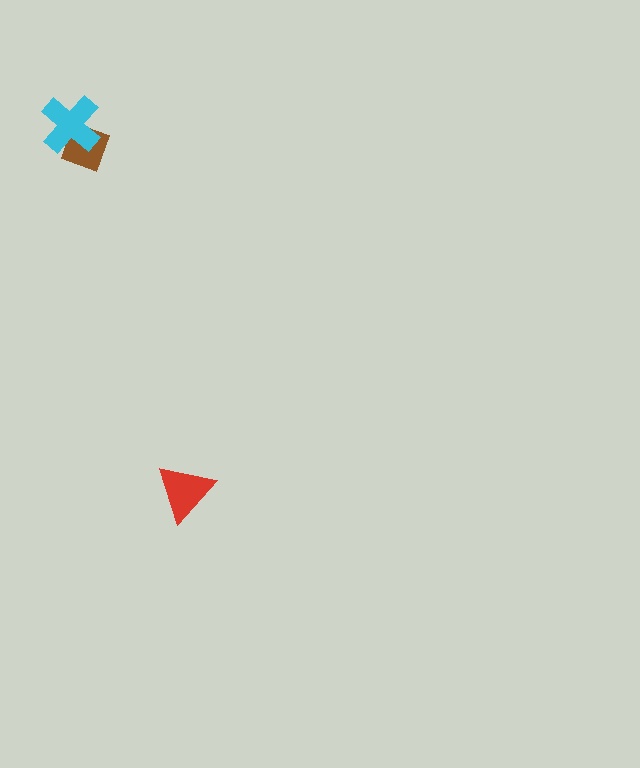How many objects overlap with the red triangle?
0 objects overlap with the red triangle.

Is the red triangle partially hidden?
No, no other shape covers it.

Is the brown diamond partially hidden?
Yes, it is partially covered by another shape.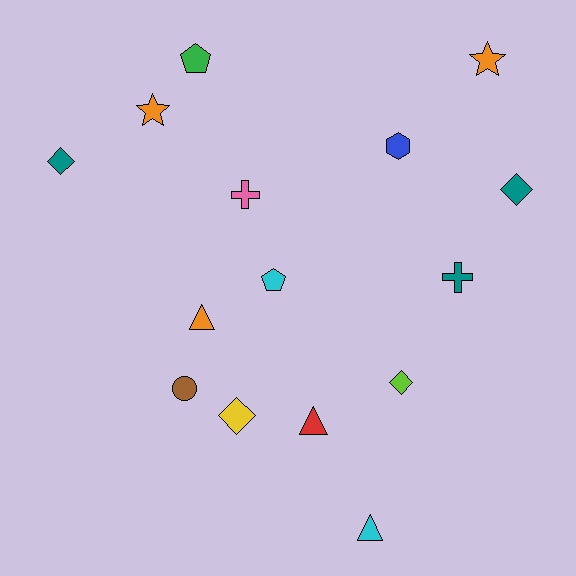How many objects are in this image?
There are 15 objects.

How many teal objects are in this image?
There are 3 teal objects.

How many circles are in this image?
There is 1 circle.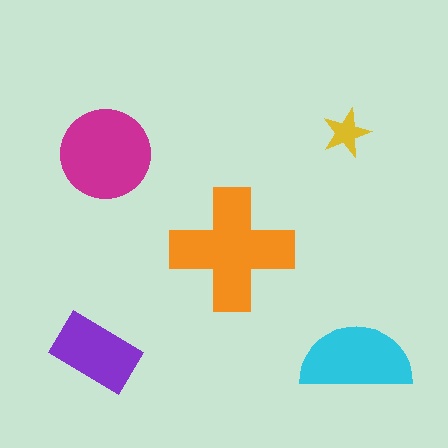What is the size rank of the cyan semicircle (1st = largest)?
3rd.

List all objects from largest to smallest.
The orange cross, the magenta circle, the cyan semicircle, the purple rectangle, the yellow star.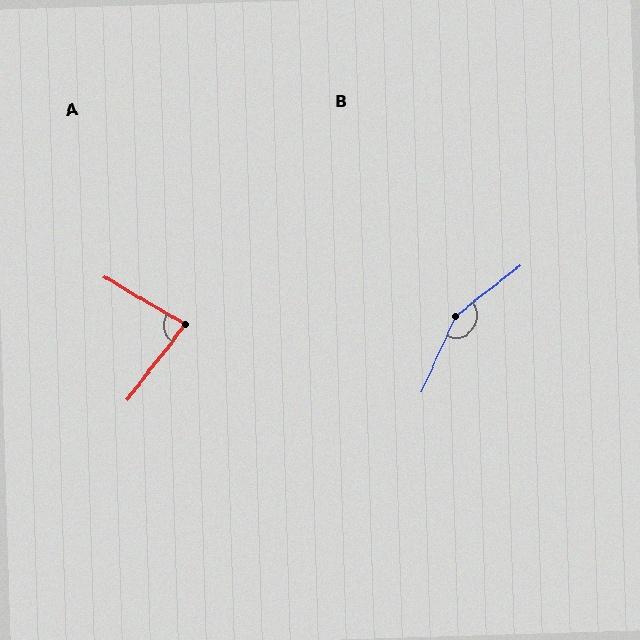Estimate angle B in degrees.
Approximately 153 degrees.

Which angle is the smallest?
A, at approximately 83 degrees.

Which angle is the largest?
B, at approximately 153 degrees.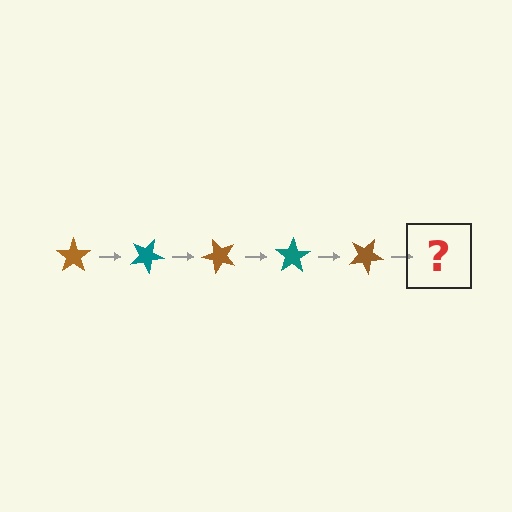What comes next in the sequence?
The next element should be a teal star, rotated 125 degrees from the start.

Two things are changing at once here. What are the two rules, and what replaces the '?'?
The two rules are that it rotates 25 degrees each step and the color cycles through brown and teal. The '?' should be a teal star, rotated 125 degrees from the start.